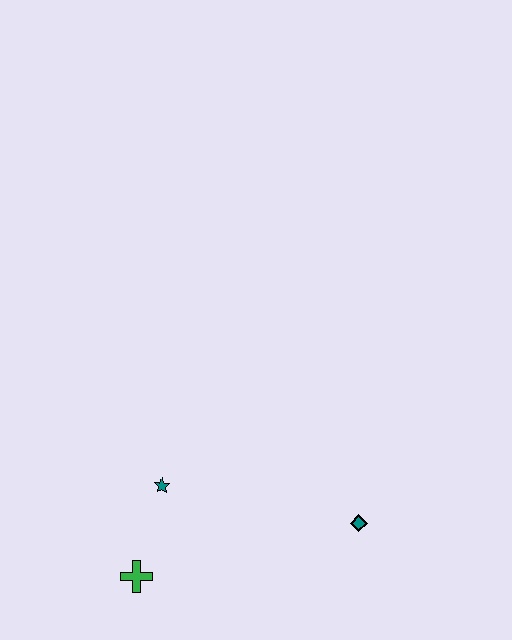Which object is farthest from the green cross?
The teal diamond is farthest from the green cross.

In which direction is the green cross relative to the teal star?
The green cross is below the teal star.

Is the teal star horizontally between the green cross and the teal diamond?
Yes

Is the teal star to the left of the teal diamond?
Yes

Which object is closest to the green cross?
The teal star is closest to the green cross.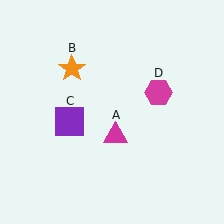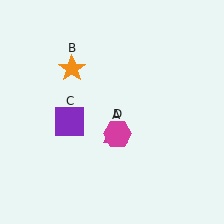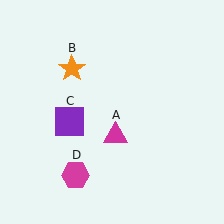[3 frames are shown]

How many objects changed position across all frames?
1 object changed position: magenta hexagon (object D).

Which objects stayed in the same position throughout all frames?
Magenta triangle (object A) and orange star (object B) and purple square (object C) remained stationary.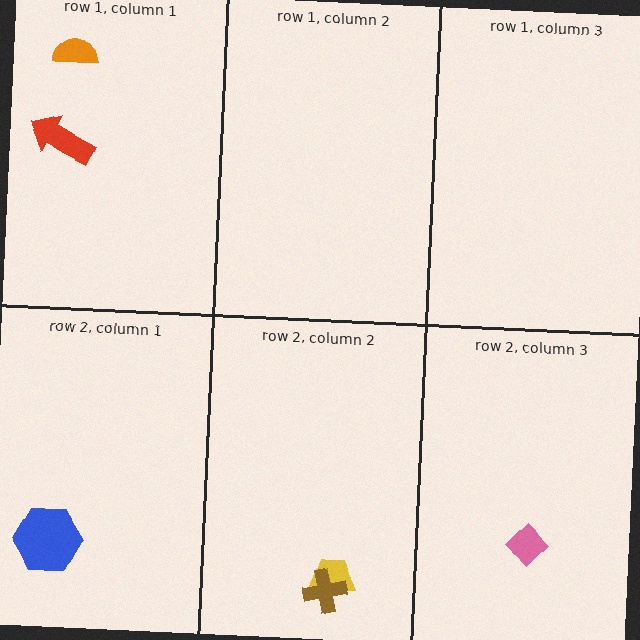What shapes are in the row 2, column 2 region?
The yellow trapezoid, the brown cross.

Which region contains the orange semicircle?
The row 1, column 1 region.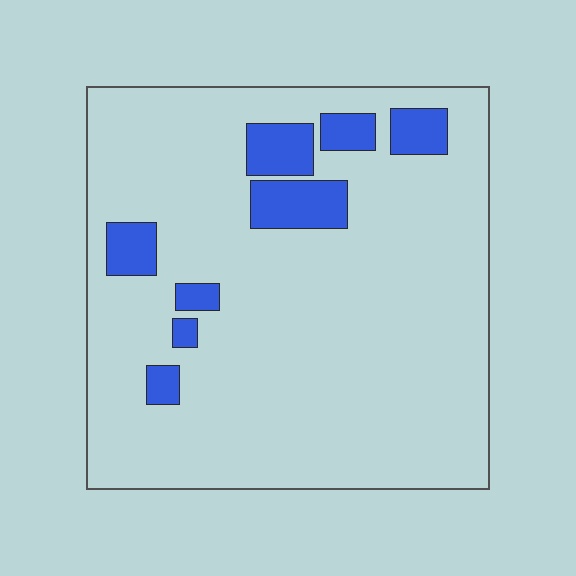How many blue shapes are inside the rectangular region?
8.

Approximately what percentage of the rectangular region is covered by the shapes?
Approximately 10%.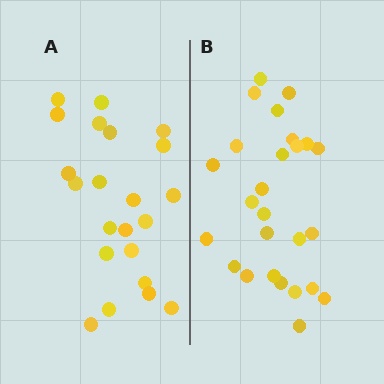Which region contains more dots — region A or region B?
Region B (the right region) has more dots.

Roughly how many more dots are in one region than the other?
Region B has about 4 more dots than region A.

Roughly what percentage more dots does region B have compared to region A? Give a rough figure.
About 20% more.